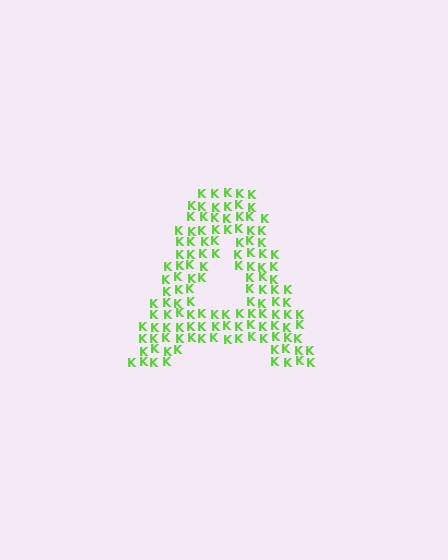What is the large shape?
The large shape is the letter A.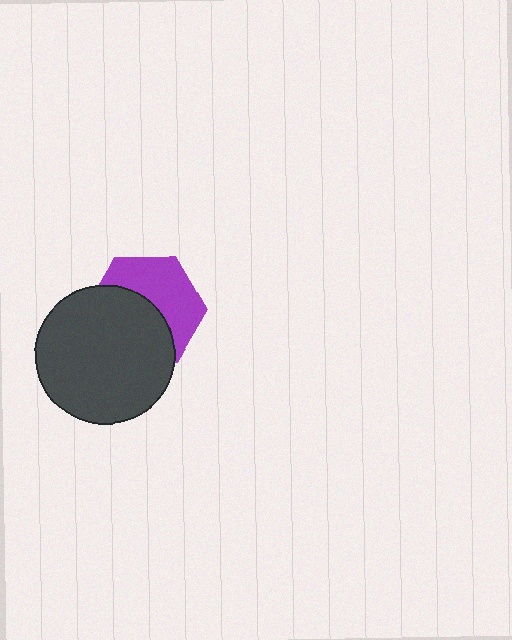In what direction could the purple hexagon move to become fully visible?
The purple hexagon could move toward the upper-right. That would shift it out from behind the dark gray circle entirely.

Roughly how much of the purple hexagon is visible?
About half of it is visible (roughly 48%).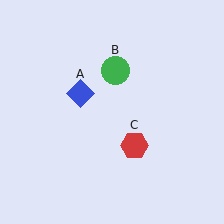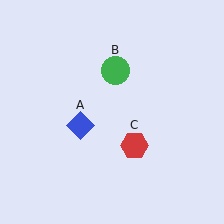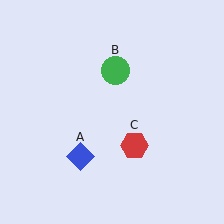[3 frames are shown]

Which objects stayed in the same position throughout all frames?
Green circle (object B) and red hexagon (object C) remained stationary.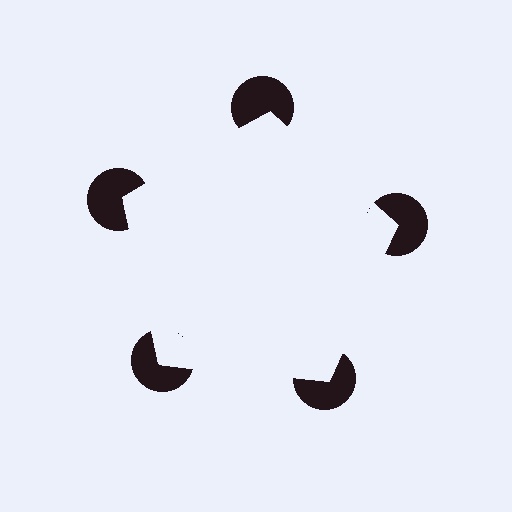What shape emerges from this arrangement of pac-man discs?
An illusory pentagon — its edges are inferred from the aligned wedge cuts in the pac-man discs, not physically drawn.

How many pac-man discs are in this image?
There are 5 — one at each vertex of the illusory pentagon.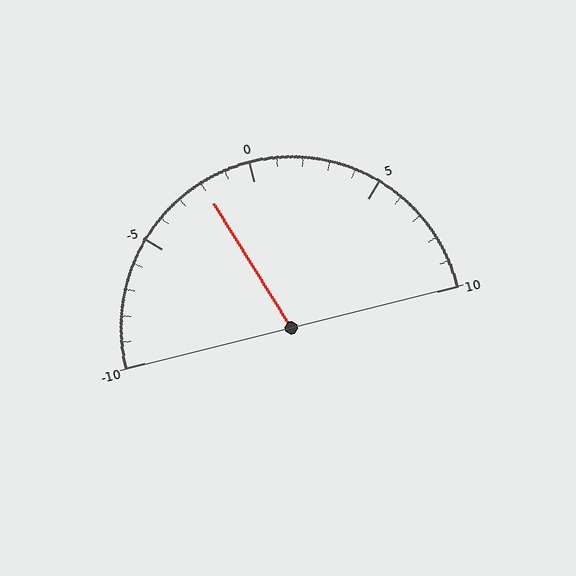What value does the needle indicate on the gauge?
The needle indicates approximately -2.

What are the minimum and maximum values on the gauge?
The gauge ranges from -10 to 10.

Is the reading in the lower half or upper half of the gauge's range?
The reading is in the lower half of the range (-10 to 10).